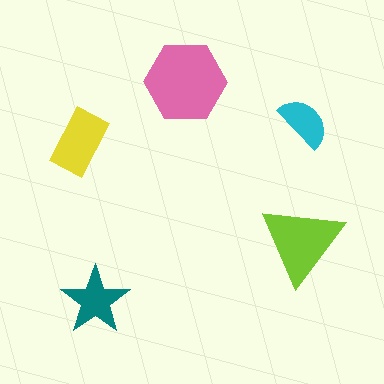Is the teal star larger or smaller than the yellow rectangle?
Smaller.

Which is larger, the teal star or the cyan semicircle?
The teal star.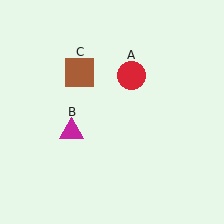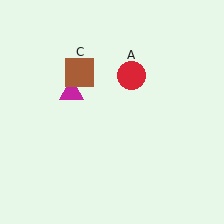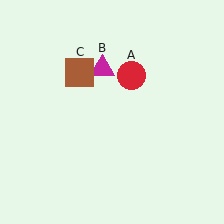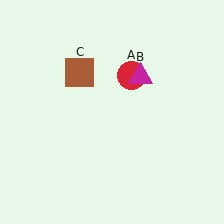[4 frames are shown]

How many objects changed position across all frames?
1 object changed position: magenta triangle (object B).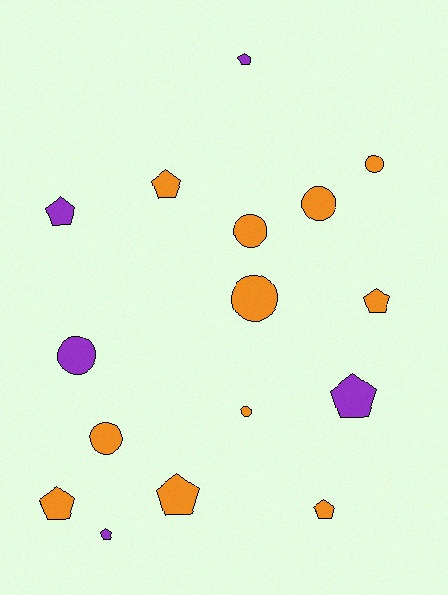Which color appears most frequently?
Orange, with 11 objects.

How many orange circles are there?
There are 6 orange circles.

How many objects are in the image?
There are 16 objects.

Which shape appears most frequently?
Pentagon, with 9 objects.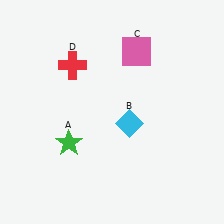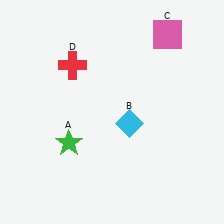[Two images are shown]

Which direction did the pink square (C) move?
The pink square (C) moved right.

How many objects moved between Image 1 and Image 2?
1 object moved between the two images.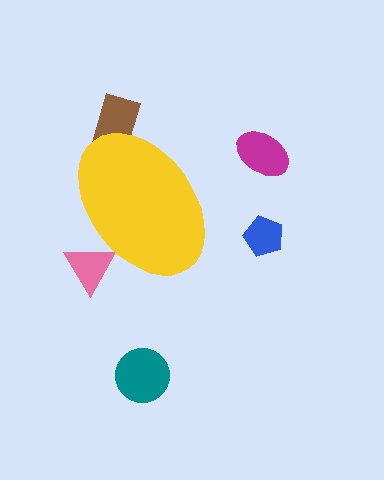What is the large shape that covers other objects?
A yellow ellipse.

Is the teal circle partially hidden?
No, the teal circle is fully visible.